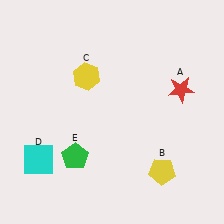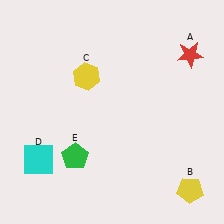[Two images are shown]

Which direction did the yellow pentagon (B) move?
The yellow pentagon (B) moved right.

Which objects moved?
The objects that moved are: the red star (A), the yellow pentagon (B).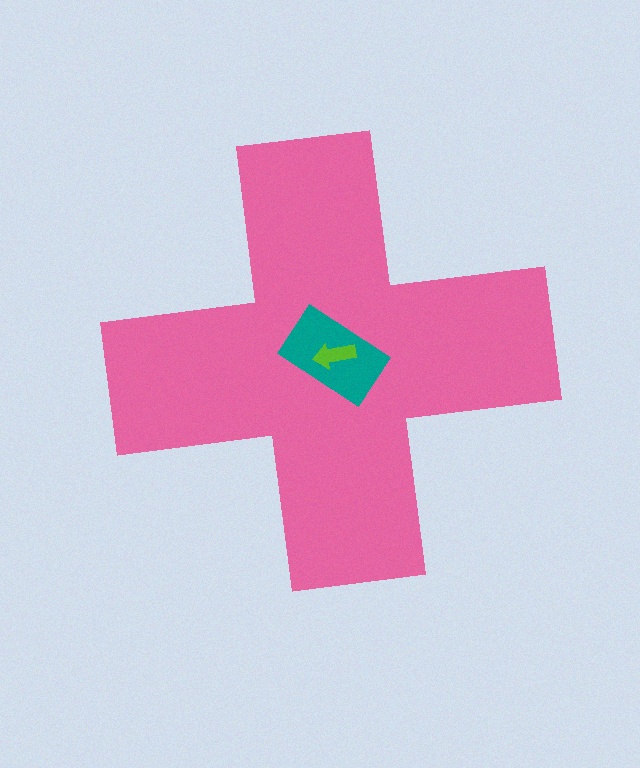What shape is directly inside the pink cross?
The teal rectangle.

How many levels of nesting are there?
3.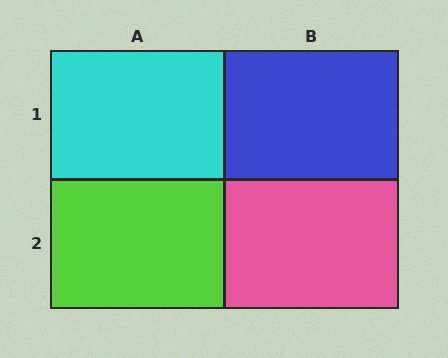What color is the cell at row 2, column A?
Lime.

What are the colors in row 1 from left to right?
Cyan, blue.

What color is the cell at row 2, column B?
Pink.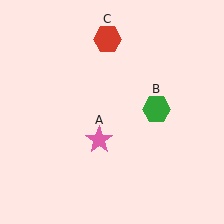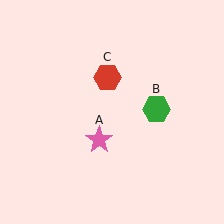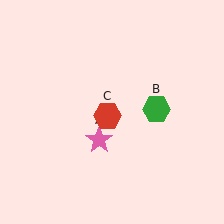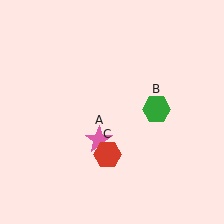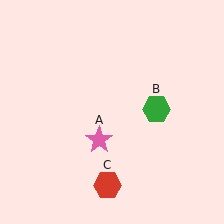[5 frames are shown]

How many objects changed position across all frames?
1 object changed position: red hexagon (object C).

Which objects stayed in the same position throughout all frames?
Pink star (object A) and green hexagon (object B) remained stationary.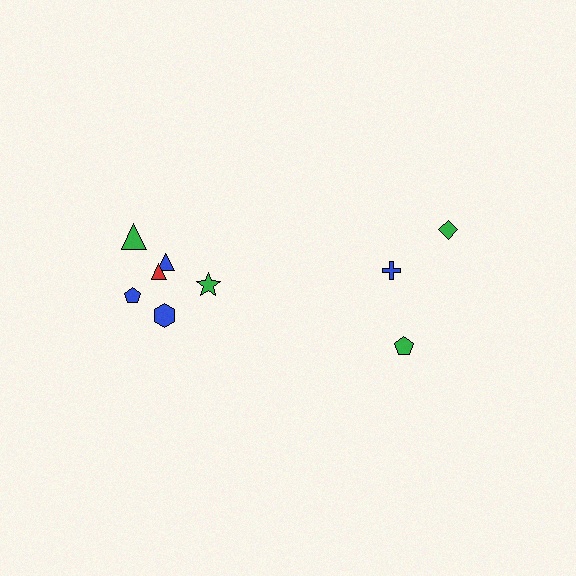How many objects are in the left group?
There are 6 objects.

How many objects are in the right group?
There are 3 objects.